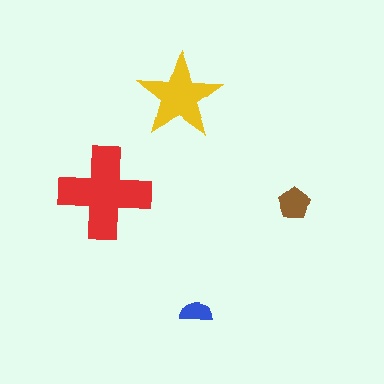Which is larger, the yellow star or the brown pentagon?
The yellow star.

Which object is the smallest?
The blue semicircle.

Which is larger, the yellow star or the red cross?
The red cross.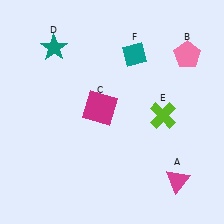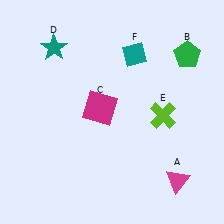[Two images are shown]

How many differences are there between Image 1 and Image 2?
There is 1 difference between the two images.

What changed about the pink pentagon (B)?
In Image 1, B is pink. In Image 2, it changed to green.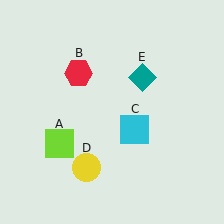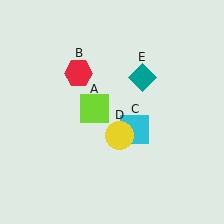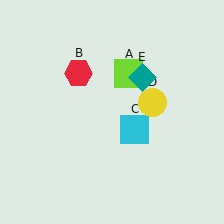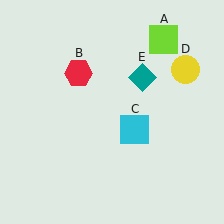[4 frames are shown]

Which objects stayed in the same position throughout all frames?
Red hexagon (object B) and cyan square (object C) and teal diamond (object E) remained stationary.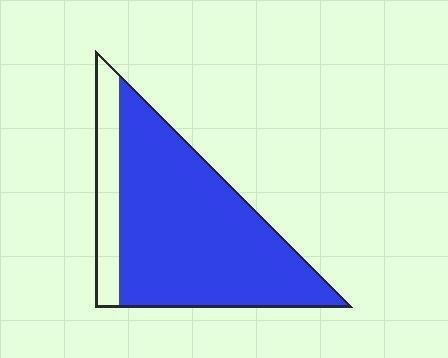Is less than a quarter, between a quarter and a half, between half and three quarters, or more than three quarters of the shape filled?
More than three quarters.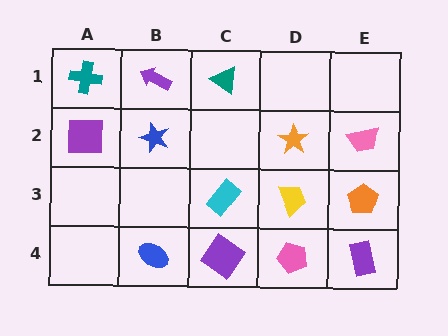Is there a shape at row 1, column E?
No, that cell is empty.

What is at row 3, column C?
A cyan rectangle.